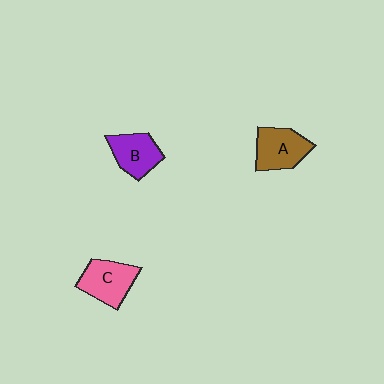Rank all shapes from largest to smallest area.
From largest to smallest: C (pink), A (brown), B (purple).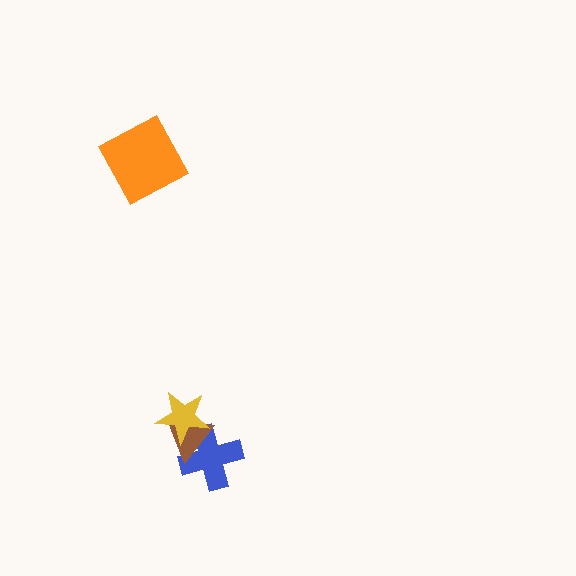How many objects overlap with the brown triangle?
2 objects overlap with the brown triangle.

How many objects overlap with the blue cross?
2 objects overlap with the blue cross.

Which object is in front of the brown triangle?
The yellow star is in front of the brown triangle.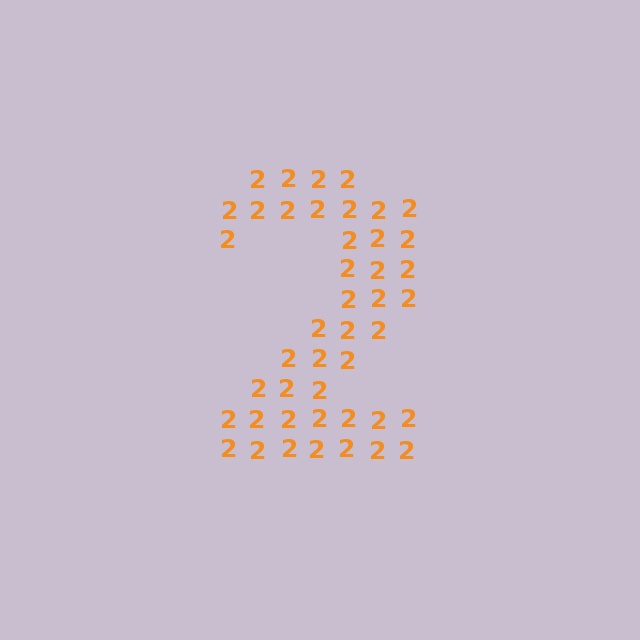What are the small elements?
The small elements are digit 2's.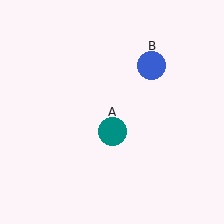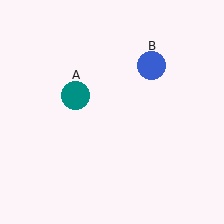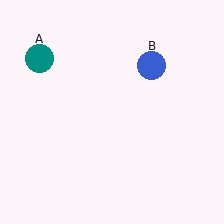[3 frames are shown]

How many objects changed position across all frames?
1 object changed position: teal circle (object A).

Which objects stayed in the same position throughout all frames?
Blue circle (object B) remained stationary.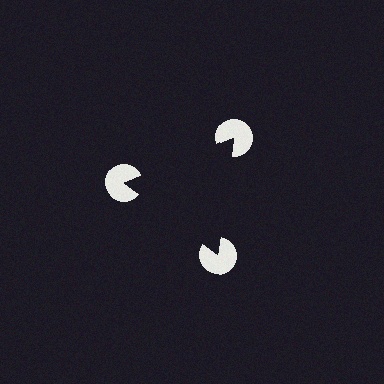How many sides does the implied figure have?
3 sides.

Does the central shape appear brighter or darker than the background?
It typically appears slightly darker than the background, even though no actual brightness change is drawn.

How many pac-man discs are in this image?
There are 3 — one at each vertex of the illusory triangle.